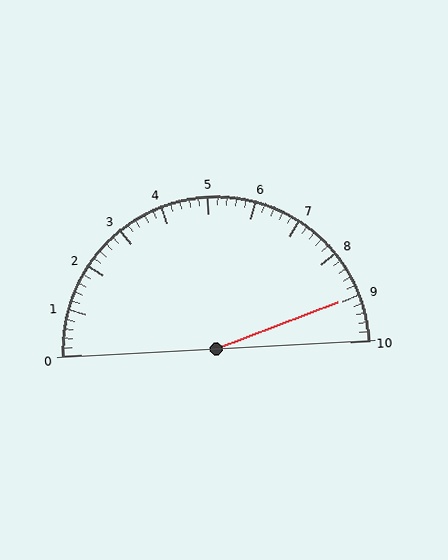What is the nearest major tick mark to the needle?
The nearest major tick mark is 9.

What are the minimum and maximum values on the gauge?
The gauge ranges from 0 to 10.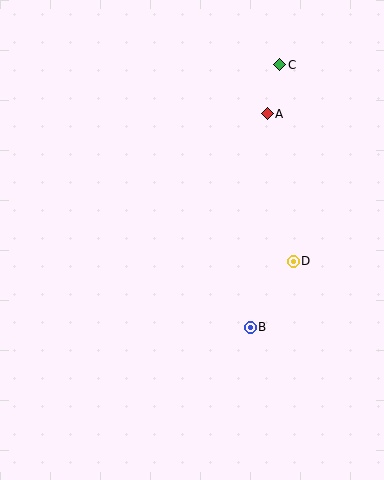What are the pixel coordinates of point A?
Point A is at (267, 114).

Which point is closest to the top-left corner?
Point C is closest to the top-left corner.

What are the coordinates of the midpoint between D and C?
The midpoint between D and C is at (286, 163).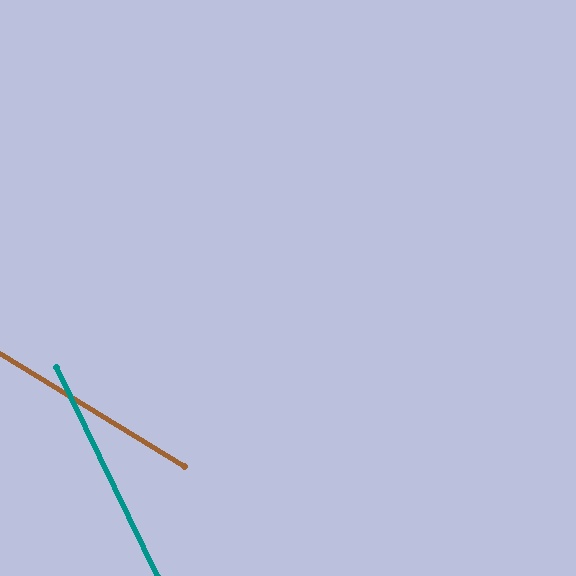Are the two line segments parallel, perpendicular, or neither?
Neither parallel nor perpendicular — they differ by about 33°.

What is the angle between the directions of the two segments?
Approximately 33 degrees.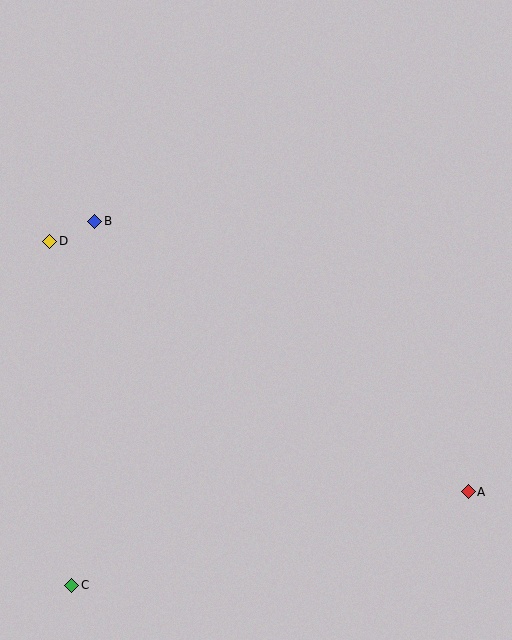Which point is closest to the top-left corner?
Point B is closest to the top-left corner.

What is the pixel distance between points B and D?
The distance between B and D is 49 pixels.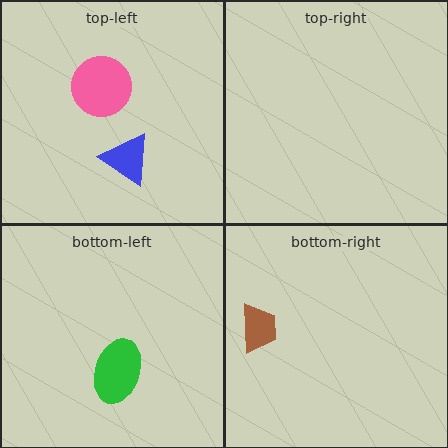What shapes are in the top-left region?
The blue triangle, the pink circle.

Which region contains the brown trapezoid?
The bottom-right region.